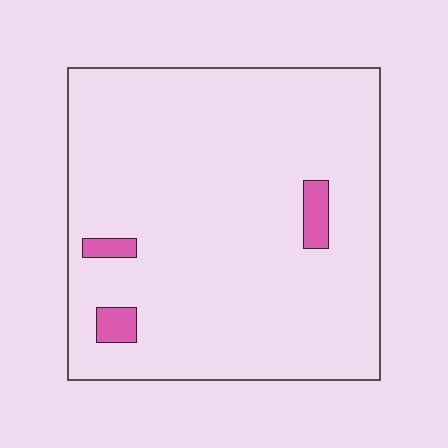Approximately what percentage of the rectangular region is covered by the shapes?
Approximately 5%.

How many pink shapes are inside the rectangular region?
3.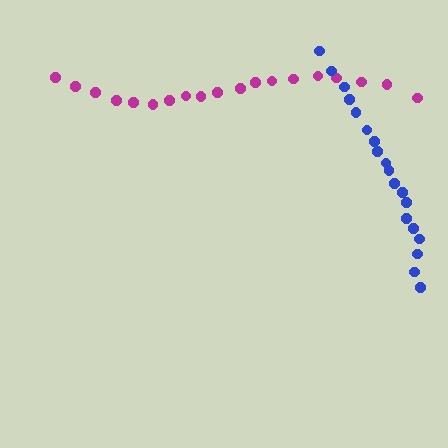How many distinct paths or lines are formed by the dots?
There are 2 distinct paths.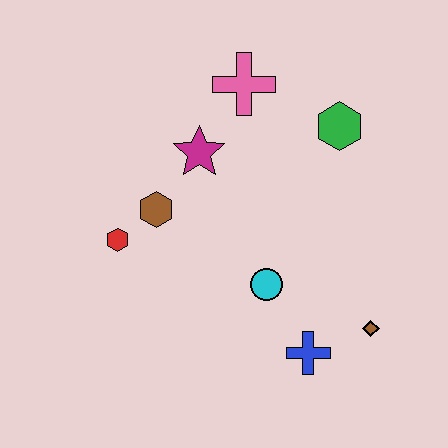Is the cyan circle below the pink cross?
Yes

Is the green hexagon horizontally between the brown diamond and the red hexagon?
Yes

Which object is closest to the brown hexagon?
The red hexagon is closest to the brown hexagon.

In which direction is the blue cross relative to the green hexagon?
The blue cross is below the green hexagon.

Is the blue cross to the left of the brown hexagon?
No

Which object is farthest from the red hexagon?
The brown diamond is farthest from the red hexagon.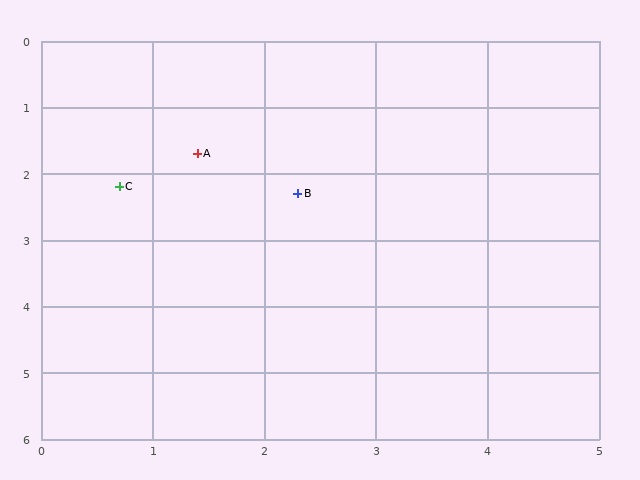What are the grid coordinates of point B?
Point B is at approximately (2.3, 2.3).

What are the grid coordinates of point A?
Point A is at approximately (1.4, 1.7).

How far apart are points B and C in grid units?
Points B and C are about 1.6 grid units apart.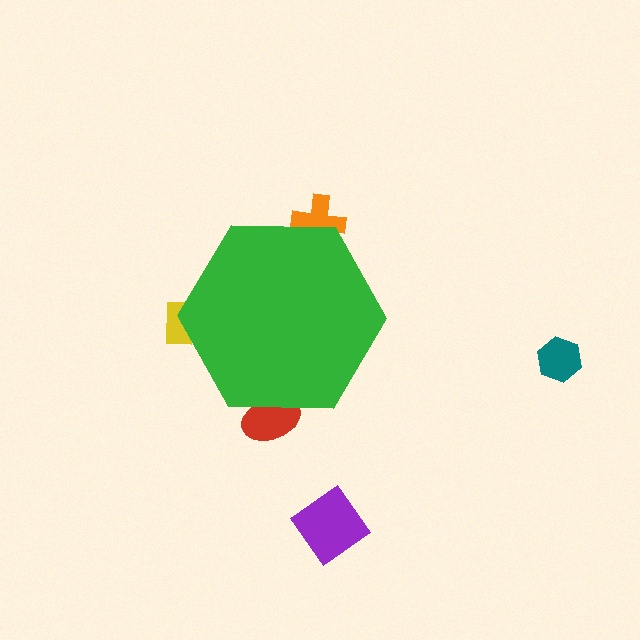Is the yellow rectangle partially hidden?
Yes, the yellow rectangle is partially hidden behind the green hexagon.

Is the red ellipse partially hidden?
Yes, the red ellipse is partially hidden behind the green hexagon.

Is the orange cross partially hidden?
Yes, the orange cross is partially hidden behind the green hexagon.